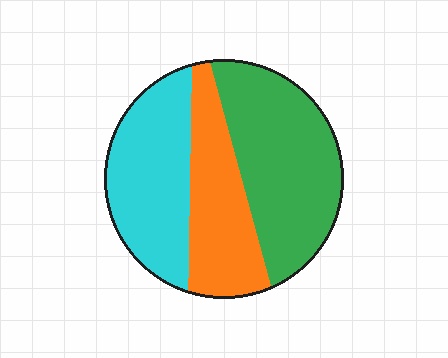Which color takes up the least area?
Orange, at roughly 25%.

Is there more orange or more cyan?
Cyan.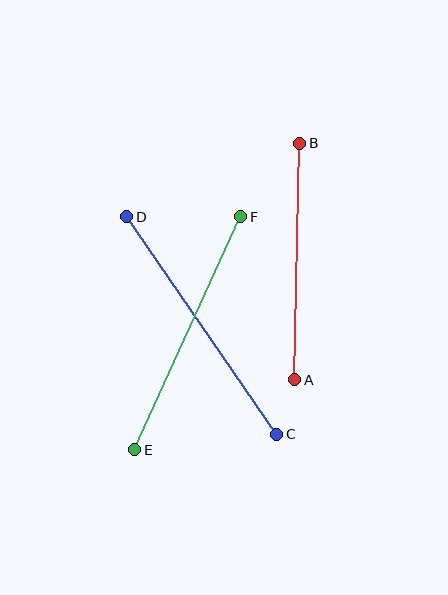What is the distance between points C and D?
The distance is approximately 264 pixels.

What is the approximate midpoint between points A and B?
The midpoint is at approximately (297, 261) pixels.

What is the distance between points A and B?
The distance is approximately 236 pixels.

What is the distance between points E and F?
The distance is approximately 256 pixels.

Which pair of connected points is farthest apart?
Points C and D are farthest apart.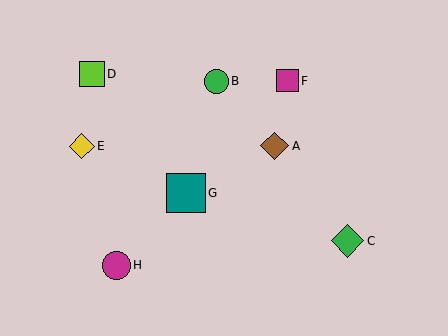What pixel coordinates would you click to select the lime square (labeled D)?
Click at (92, 74) to select the lime square D.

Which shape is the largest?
The teal square (labeled G) is the largest.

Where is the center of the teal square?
The center of the teal square is at (186, 193).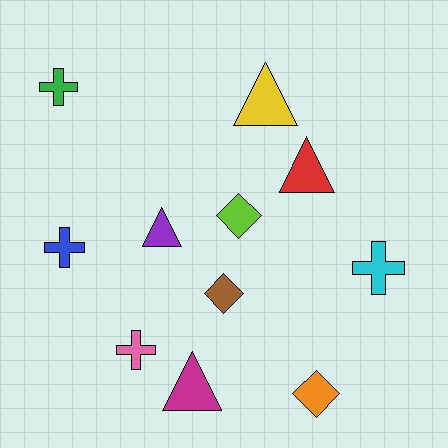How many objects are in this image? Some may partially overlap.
There are 11 objects.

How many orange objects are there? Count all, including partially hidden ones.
There is 1 orange object.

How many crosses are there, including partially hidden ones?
There are 4 crosses.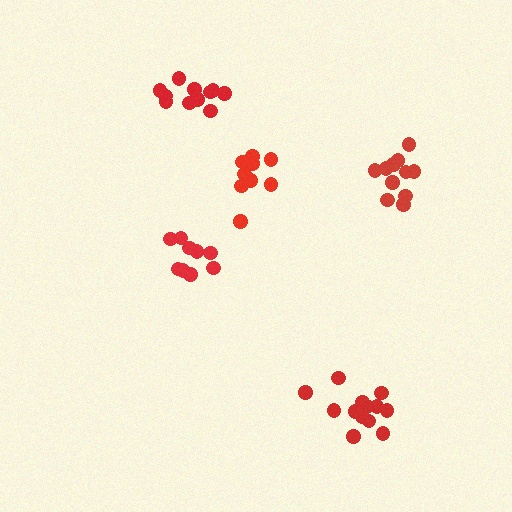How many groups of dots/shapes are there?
There are 5 groups.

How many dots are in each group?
Group 1: 11 dots, Group 2: 11 dots, Group 3: 13 dots, Group 4: 9 dots, Group 5: 9 dots (53 total).